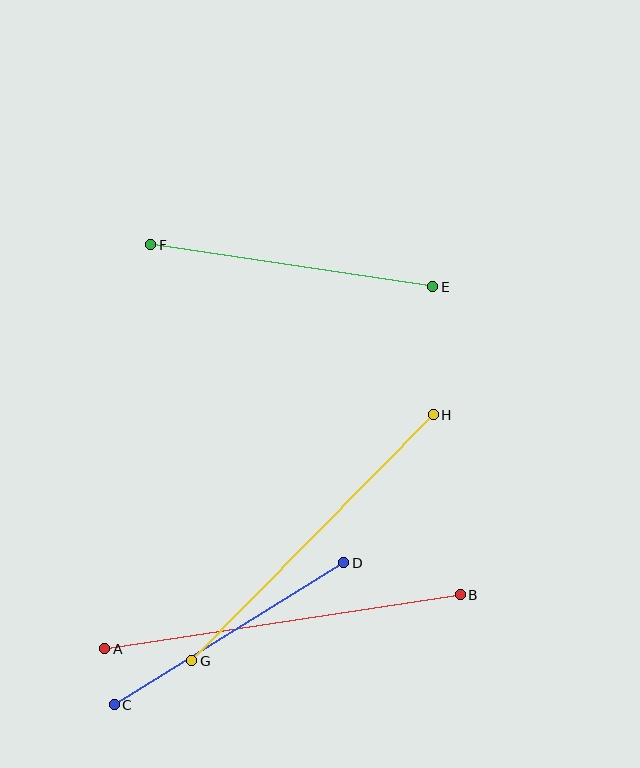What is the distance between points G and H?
The distance is approximately 345 pixels.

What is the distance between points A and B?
The distance is approximately 360 pixels.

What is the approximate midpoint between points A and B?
The midpoint is at approximately (283, 622) pixels.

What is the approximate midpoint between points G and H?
The midpoint is at approximately (312, 538) pixels.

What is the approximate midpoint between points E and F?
The midpoint is at approximately (292, 266) pixels.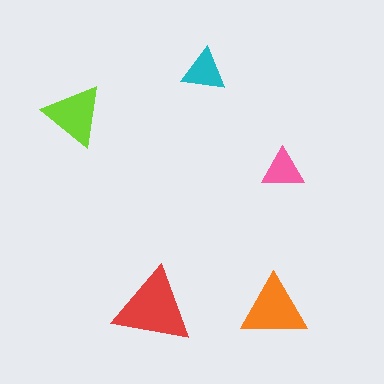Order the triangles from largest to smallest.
the red one, the orange one, the lime one, the cyan one, the pink one.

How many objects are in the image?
There are 5 objects in the image.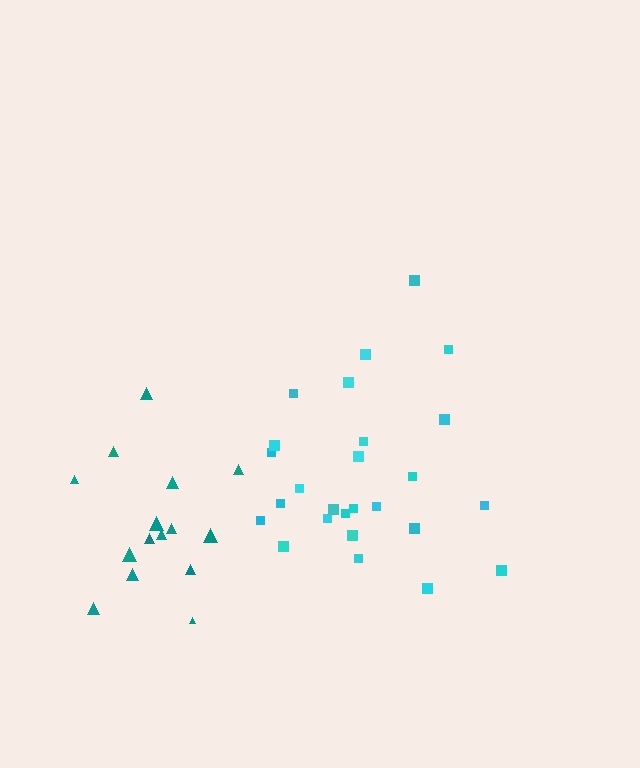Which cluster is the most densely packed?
Cyan.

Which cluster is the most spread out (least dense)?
Teal.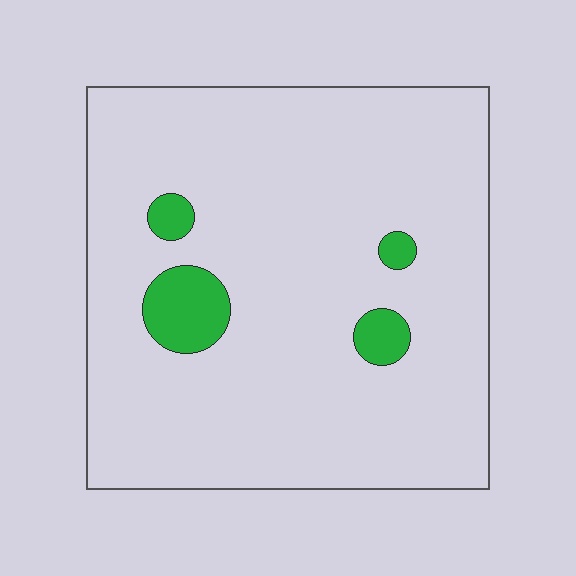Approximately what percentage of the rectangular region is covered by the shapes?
Approximately 5%.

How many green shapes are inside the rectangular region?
4.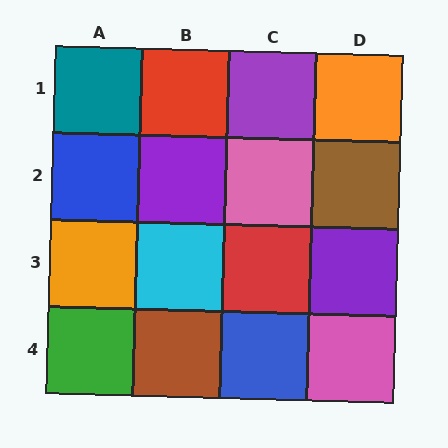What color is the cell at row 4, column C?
Blue.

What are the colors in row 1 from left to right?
Teal, red, purple, orange.